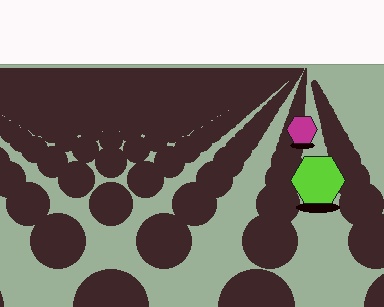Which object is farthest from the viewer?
The magenta hexagon is farthest from the viewer. It appears smaller and the ground texture around it is denser.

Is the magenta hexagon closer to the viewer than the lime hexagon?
No. The lime hexagon is closer — you can tell from the texture gradient: the ground texture is coarser near it.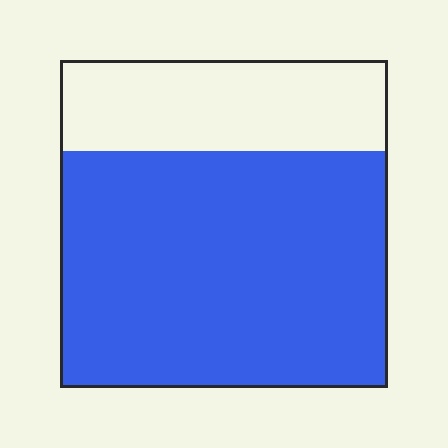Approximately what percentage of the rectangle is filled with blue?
Approximately 70%.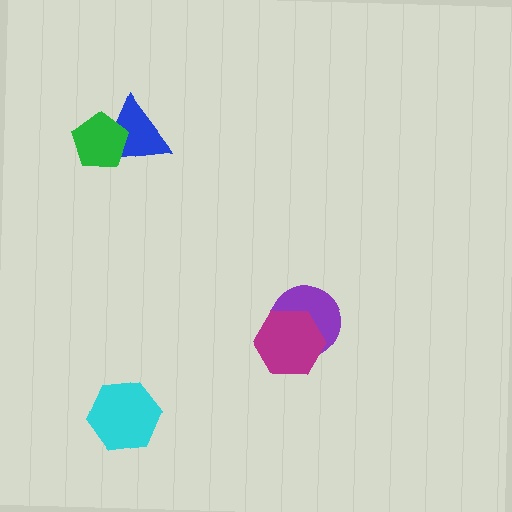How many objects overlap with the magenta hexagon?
1 object overlaps with the magenta hexagon.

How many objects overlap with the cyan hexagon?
0 objects overlap with the cyan hexagon.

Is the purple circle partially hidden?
Yes, it is partially covered by another shape.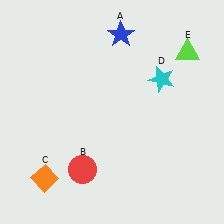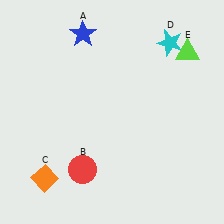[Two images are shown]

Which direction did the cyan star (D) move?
The cyan star (D) moved up.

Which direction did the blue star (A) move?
The blue star (A) moved left.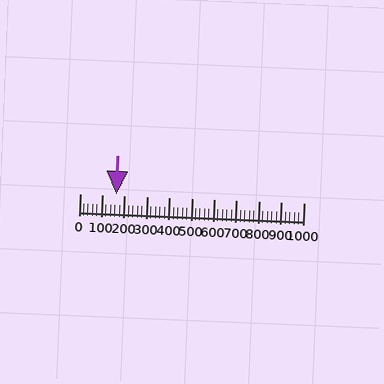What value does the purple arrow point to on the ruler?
The purple arrow points to approximately 162.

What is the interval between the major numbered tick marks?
The major tick marks are spaced 100 units apart.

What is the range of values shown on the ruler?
The ruler shows values from 0 to 1000.